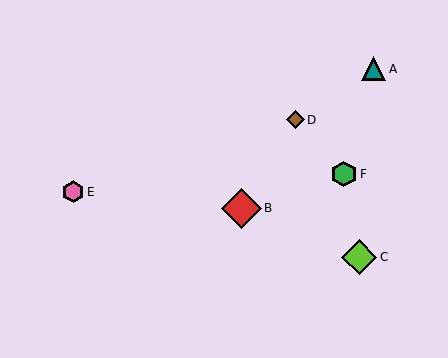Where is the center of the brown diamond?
The center of the brown diamond is at (295, 120).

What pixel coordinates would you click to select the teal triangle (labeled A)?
Click at (374, 69) to select the teal triangle A.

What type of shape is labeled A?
Shape A is a teal triangle.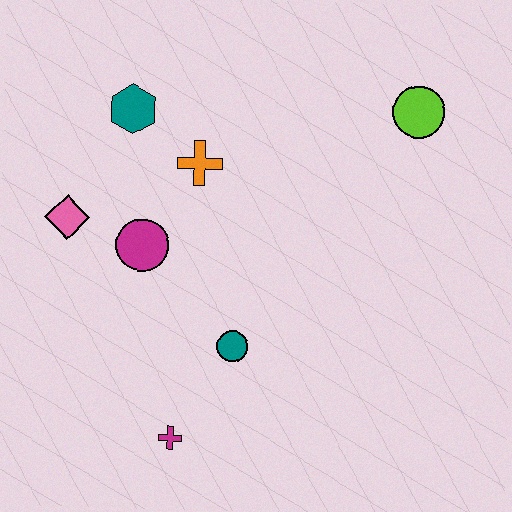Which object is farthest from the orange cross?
The magenta cross is farthest from the orange cross.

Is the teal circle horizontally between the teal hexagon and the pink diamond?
No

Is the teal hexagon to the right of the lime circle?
No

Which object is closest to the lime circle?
The orange cross is closest to the lime circle.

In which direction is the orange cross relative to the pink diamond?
The orange cross is to the right of the pink diamond.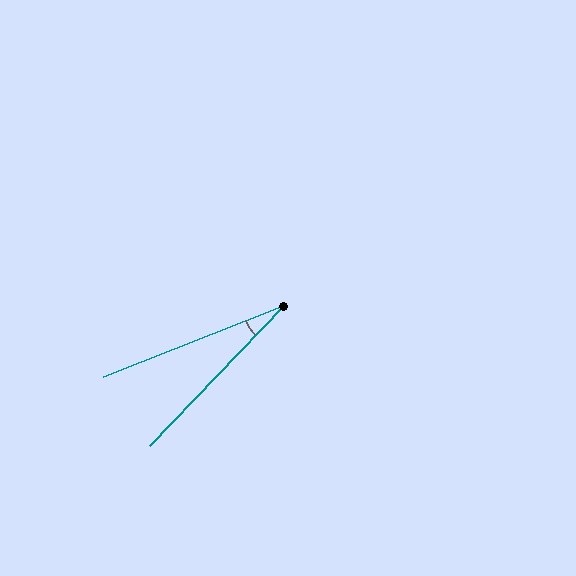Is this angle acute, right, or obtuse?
It is acute.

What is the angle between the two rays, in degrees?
Approximately 25 degrees.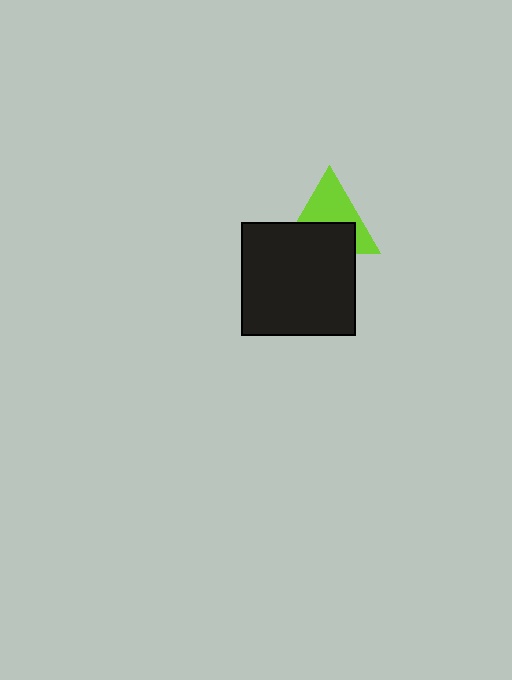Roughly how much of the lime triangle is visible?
About half of it is visible (roughly 52%).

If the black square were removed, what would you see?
You would see the complete lime triangle.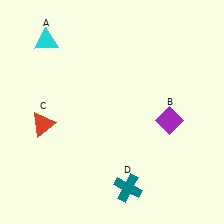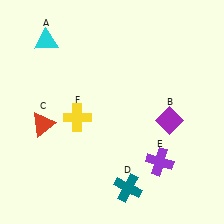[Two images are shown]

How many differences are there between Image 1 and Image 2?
There are 2 differences between the two images.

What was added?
A purple cross (E), a yellow cross (F) were added in Image 2.